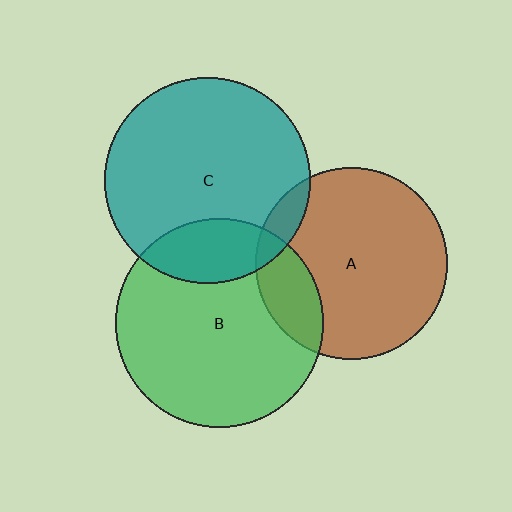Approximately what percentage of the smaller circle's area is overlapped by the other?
Approximately 20%.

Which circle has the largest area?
Circle B (green).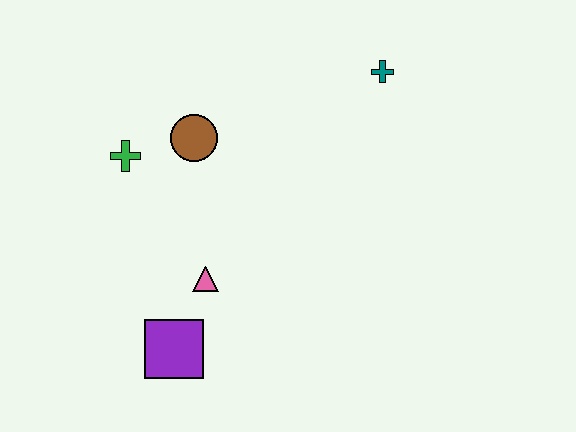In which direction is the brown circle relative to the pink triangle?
The brown circle is above the pink triangle.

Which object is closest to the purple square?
The pink triangle is closest to the purple square.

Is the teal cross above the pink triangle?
Yes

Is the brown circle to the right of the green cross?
Yes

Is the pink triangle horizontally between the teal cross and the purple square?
Yes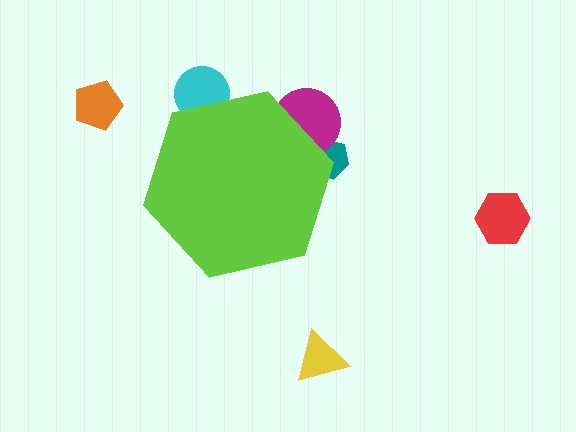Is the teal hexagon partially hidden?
Yes, the teal hexagon is partially hidden behind the lime hexagon.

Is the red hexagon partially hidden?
No, the red hexagon is fully visible.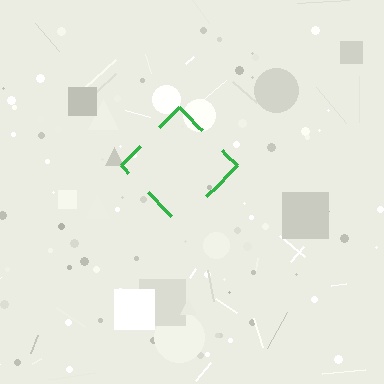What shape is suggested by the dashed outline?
The dashed outline suggests a diamond.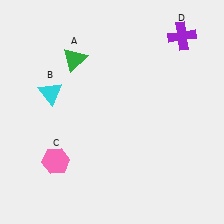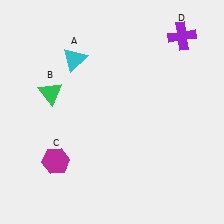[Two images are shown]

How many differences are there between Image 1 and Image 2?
There are 3 differences between the two images.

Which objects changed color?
A changed from green to cyan. B changed from cyan to green. C changed from pink to magenta.